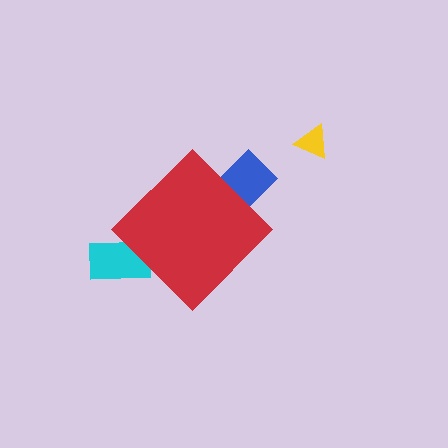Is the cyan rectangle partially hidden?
Yes, the cyan rectangle is partially hidden behind the red diamond.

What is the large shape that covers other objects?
A red diamond.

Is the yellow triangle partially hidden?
No, the yellow triangle is fully visible.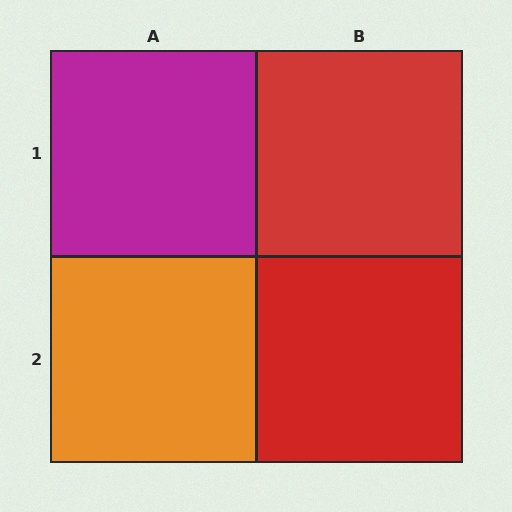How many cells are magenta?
1 cell is magenta.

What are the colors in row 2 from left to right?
Orange, red.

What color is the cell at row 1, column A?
Magenta.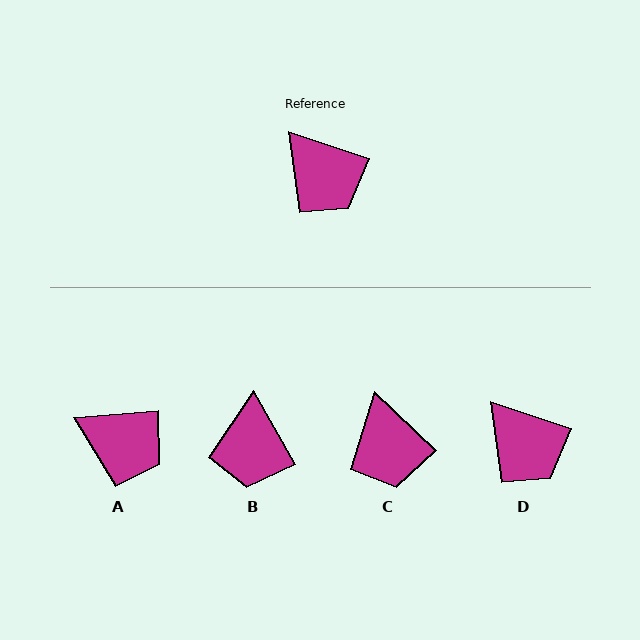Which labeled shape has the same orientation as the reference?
D.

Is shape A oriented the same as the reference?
No, it is off by about 23 degrees.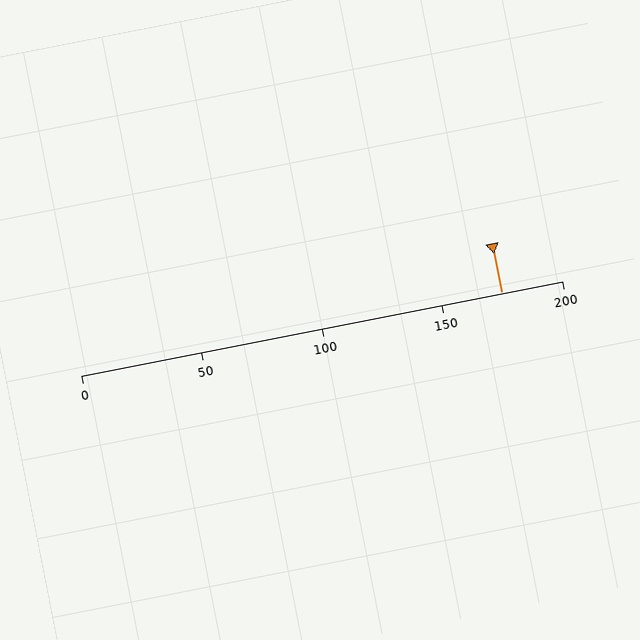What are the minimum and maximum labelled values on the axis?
The axis runs from 0 to 200.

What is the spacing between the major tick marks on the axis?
The major ticks are spaced 50 apart.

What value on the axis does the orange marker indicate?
The marker indicates approximately 175.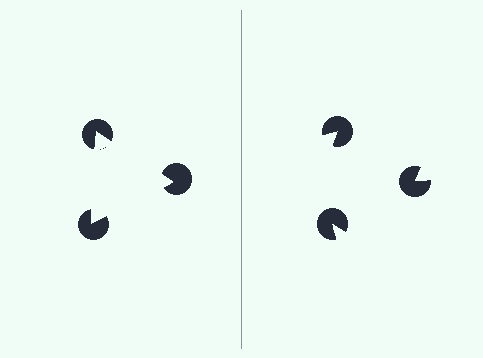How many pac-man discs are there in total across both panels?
6 — 3 on each side.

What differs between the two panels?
The pac-man discs are positioned identically on both sides; only the wedge orientations differ. On the left they align to a triangle; on the right they are misaligned.